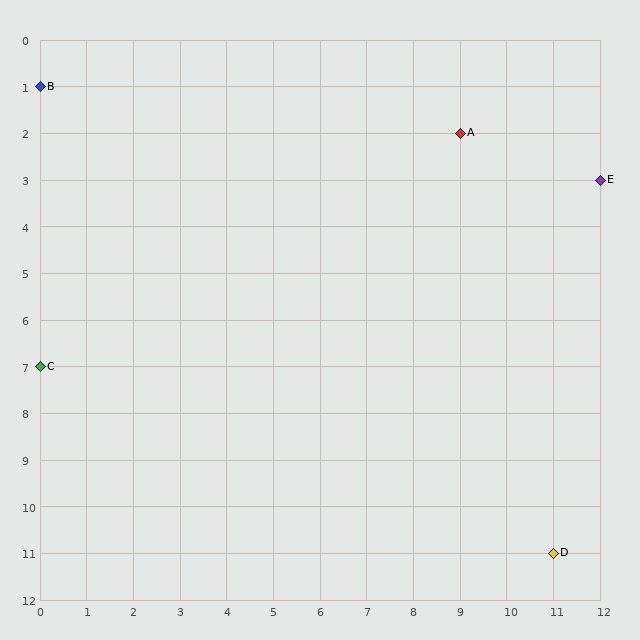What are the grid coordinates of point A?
Point A is at grid coordinates (9, 2).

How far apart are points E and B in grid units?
Points E and B are 12 columns and 2 rows apart (about 12.2 grid units diagonally).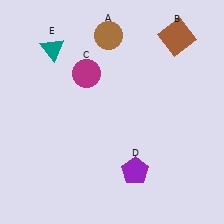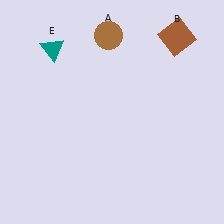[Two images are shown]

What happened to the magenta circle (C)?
The magenta circle (C) was removed in Image 2. It was in the top-left area of Image 1.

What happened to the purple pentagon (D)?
The purple pentagon (D) was removed in Image 2. It was in the bottom-right area of Image 1.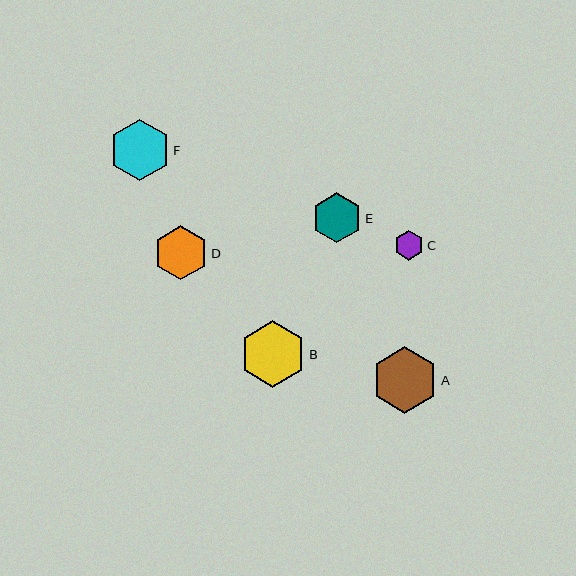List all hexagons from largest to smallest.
From largest to smallest: A, B, F, D, E, C.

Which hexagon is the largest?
Hexagon A is the largest with a size of approximately 67 pixels.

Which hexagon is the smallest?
Hexagon C is the smallest with a size of approximately 30 pixels.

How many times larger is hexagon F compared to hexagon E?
Hexagon F is approximately 1.2 times the size of hexagon E.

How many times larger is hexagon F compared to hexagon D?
Hexagon F is approximately 1.1 times the size of hexagon D.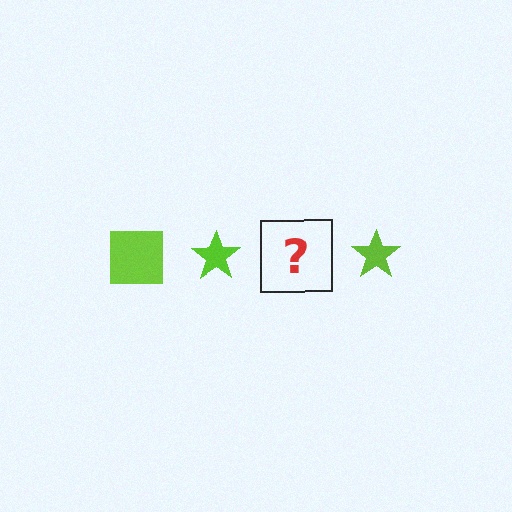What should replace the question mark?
The question mark should be replaced with a lime square.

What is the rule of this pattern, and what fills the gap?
The rule is that the pattern cycles through square, star shapes in lime. The gap should be filled with a lime square.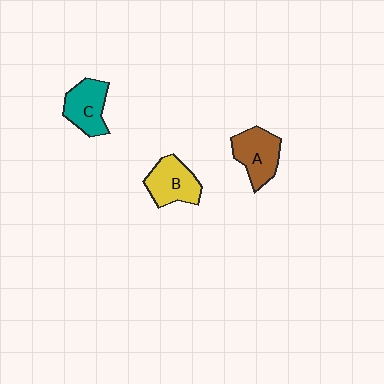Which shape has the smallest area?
Shape C (teal).